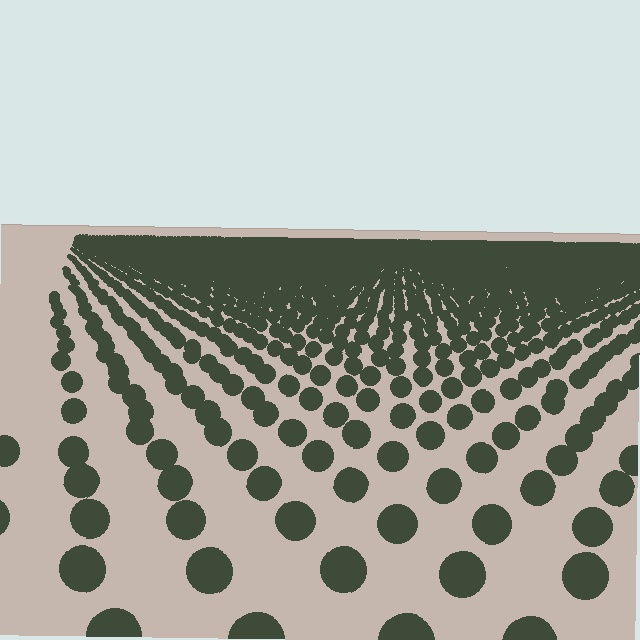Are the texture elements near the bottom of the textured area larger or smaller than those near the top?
Larger. Near the bottom, elements are closer to the viewer and appear at a bigger on-screen size.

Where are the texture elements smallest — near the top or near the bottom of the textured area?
Near the top.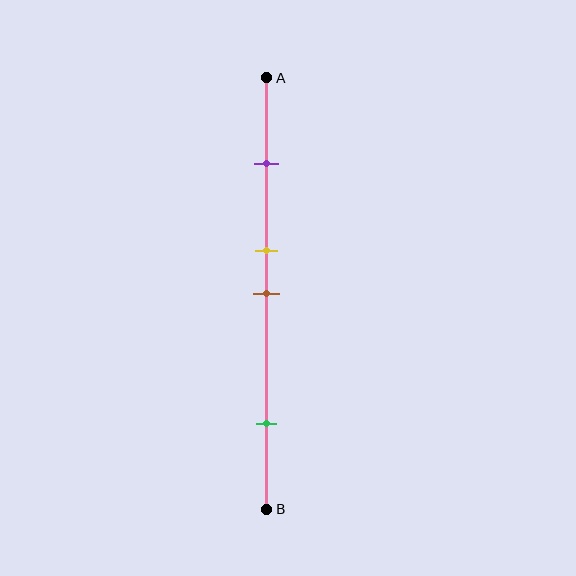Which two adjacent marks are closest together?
The yellow and brown marks are the closest adjacent pair.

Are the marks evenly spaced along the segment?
No, the marks are not evenly spaced.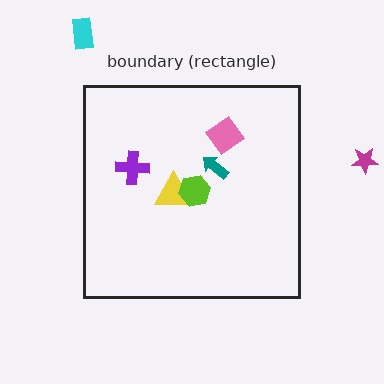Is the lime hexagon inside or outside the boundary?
Inside.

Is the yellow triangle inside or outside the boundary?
Inside.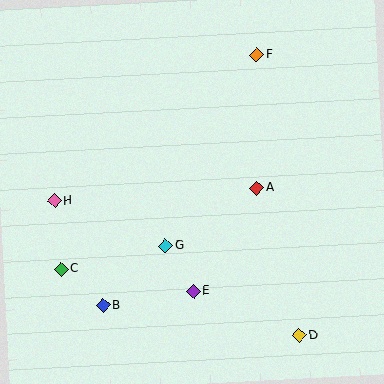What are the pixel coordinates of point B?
Point B is at (103, 305).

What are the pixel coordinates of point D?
Point D is at (299, 335).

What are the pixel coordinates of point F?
Point F is at (257, 55).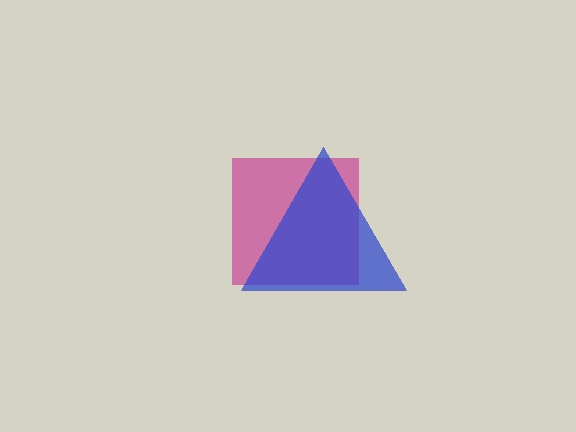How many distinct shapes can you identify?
There are 2 distinct shapes: a magenta square, a blue triangle.